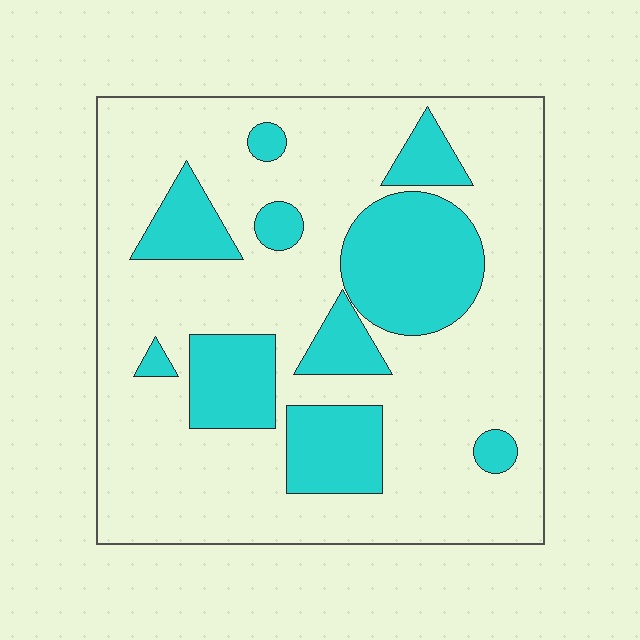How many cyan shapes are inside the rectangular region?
10.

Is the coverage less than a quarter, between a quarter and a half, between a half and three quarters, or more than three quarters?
Between a quarter and a half.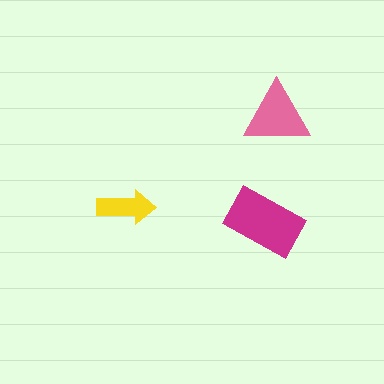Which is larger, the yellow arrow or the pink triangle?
The pink triangle.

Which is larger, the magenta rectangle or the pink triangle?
The magenta rectangle.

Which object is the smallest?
The yellow arrow.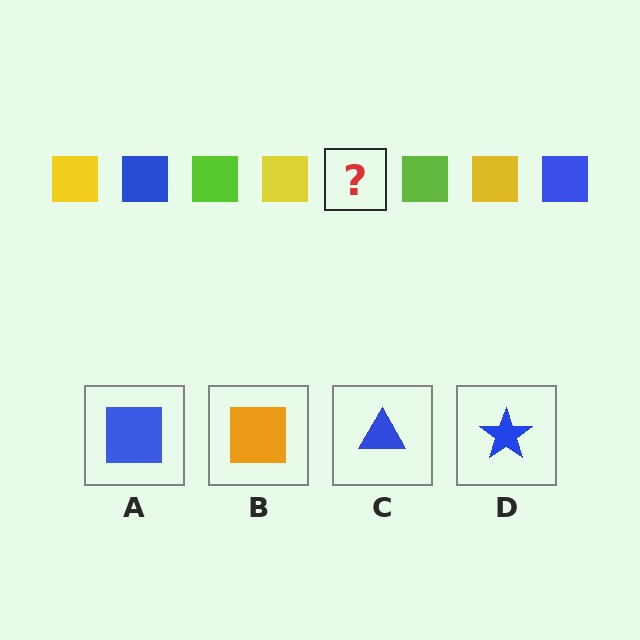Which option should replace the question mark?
Option A.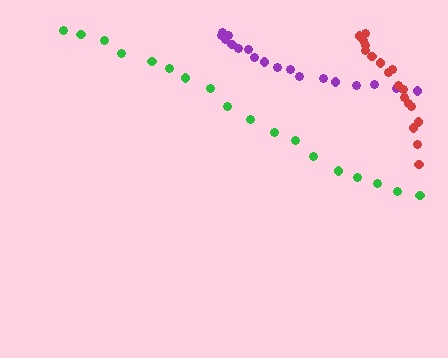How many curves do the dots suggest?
There are 3 distinct paths.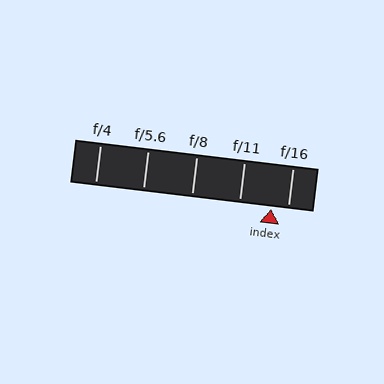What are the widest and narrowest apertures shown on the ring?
The widest aperture shown is f/4 and the narrowest is f/16.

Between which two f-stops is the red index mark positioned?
The index mark is between f/11 and f/16.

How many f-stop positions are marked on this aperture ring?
There are 5 f-stop positions marked.